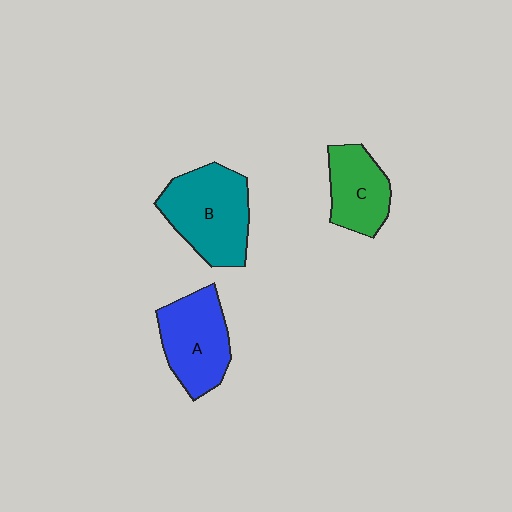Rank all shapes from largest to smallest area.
From largest to smallest: B (teal), A (blue), C (green).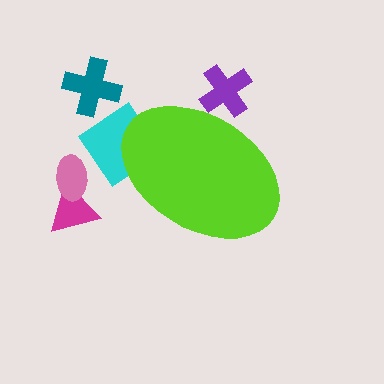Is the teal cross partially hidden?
No, the teal cross is fully visible.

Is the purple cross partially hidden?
Yes, the purple cross is partially hidden behind the lime ellipse.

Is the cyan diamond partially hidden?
Yes, the cyan diamond is partially hidden behind the lime ellipse.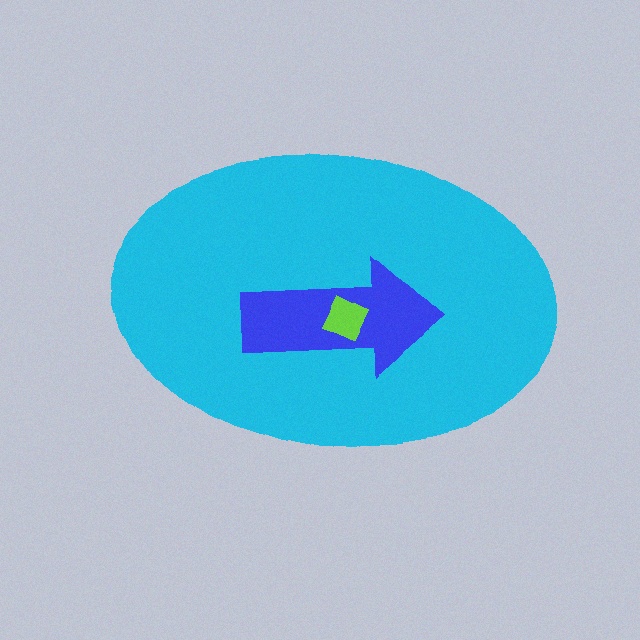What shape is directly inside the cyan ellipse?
The blue arrow.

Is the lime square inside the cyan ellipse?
Yes.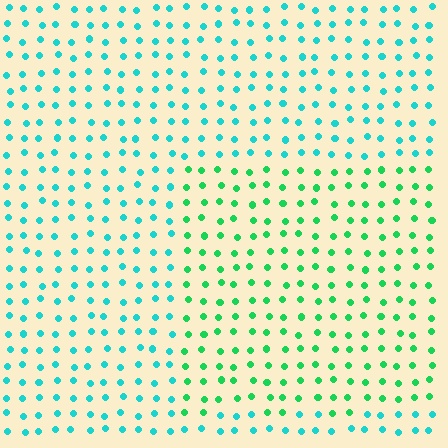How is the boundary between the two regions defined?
The boundary is defined purely by a slight shift in hue (about 39 degrees). Spacing, size, and orientation are identical on both sides.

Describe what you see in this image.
The image is filled with small cyan elements in a uniform arrangement. A rectangle-shaped region is visible where the elements are tinted to a slightly different hue, forming a subtle color boundary.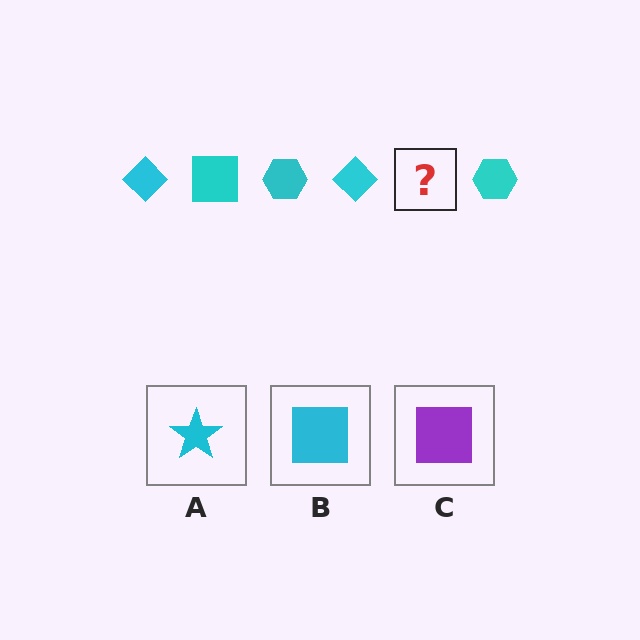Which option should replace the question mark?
Option B.